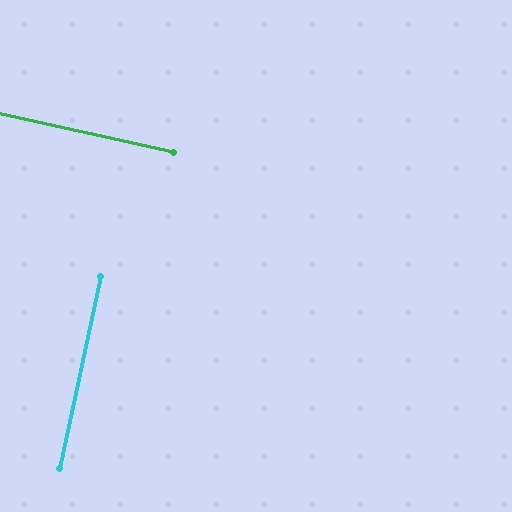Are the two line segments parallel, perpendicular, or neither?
Perpendicular — they meet at approximately 90°.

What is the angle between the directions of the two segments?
Approximately 90 degrees.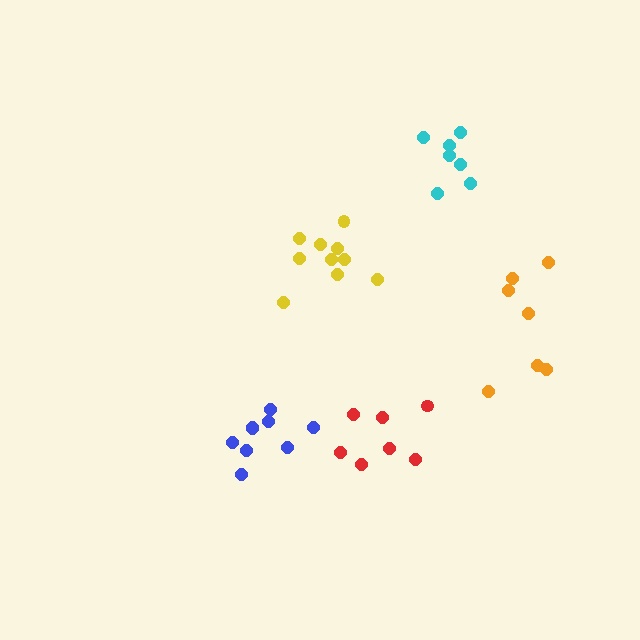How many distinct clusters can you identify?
There are 5 distinct clusters.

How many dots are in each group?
Group 1: 7 dots, Group 2: 9 dots, Group 3: 7 dots, Group 4: 7 dots, Group 5: 10 dots (40 total).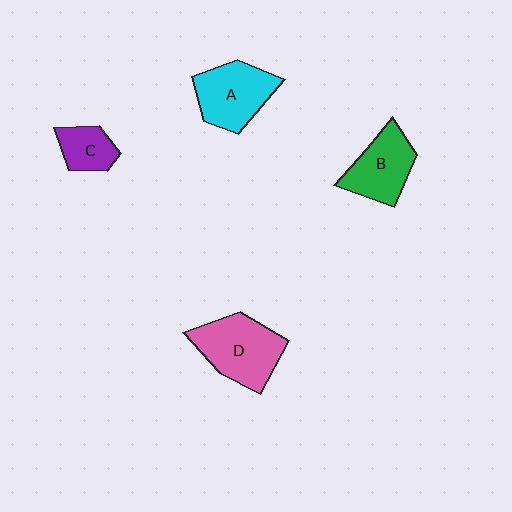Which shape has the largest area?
Shape D (pink).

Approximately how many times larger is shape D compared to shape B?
Approximately 1.3 times.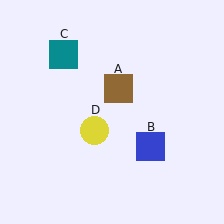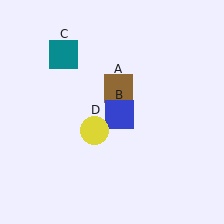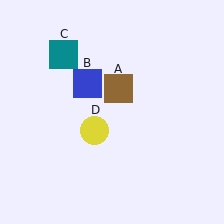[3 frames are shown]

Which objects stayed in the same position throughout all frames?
Brown square (object A) and teal square (object C) and yellow circle (object D) remained stationary.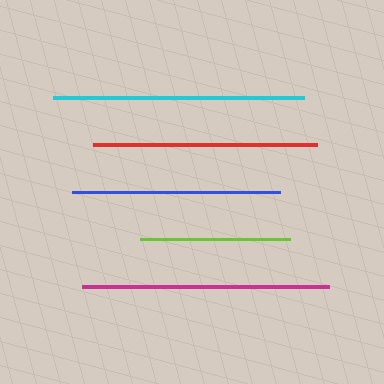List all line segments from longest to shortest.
From longest to shortest: cyan, magenta, red, blue, lime.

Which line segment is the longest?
The cyan line is the longest at approximately 251 pixels.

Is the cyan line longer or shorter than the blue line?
The cyan line is longer than the blue line.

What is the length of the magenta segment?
The magenta segment is approximately 247 pixels long.